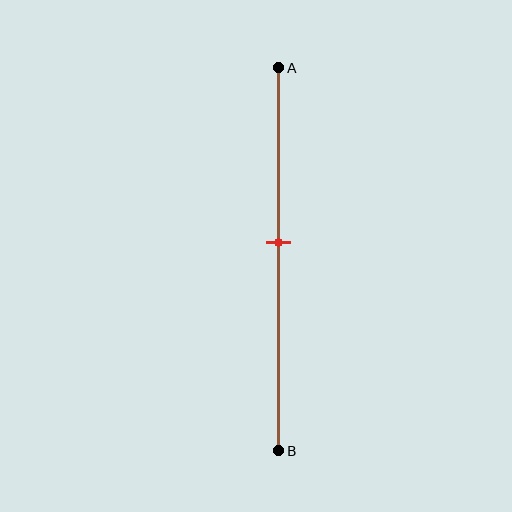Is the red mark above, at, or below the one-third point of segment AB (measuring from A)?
The red mark is below the one-third point of segment AB.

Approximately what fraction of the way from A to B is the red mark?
The red mark is approximately 45% of the way from A to B.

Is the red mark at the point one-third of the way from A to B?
No, the mark is at about 45% from A, not at the 33% one-third point.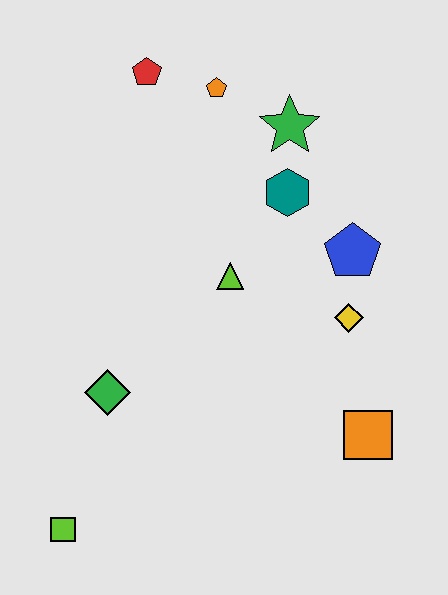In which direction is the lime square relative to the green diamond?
The lime square is below the green diamond.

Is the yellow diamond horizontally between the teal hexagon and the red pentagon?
No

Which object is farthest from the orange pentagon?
The lime square is farthest from the orange pentagon.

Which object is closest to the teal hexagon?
The green star is closest to the teal hexagon.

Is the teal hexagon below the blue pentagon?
No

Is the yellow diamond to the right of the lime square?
Yes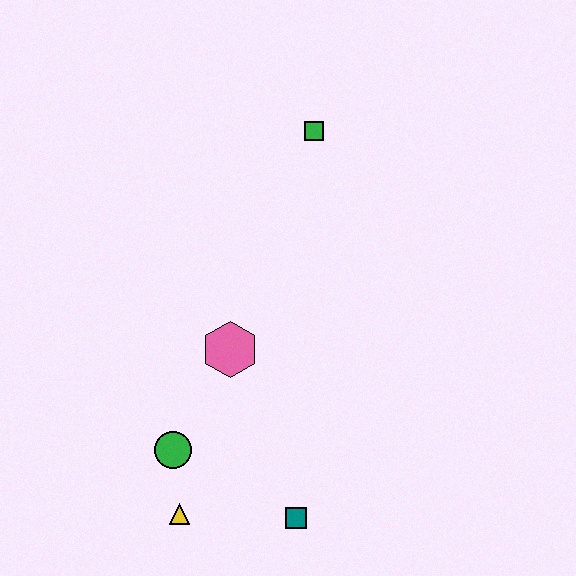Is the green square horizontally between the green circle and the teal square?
No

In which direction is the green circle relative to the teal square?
The green circle is to the left of the teal square.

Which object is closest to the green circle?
The yellow triangle is closest to the green circle.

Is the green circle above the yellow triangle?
Yes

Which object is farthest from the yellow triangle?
The green square is farthest from the yellow triangle.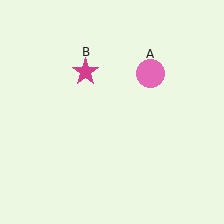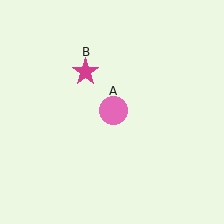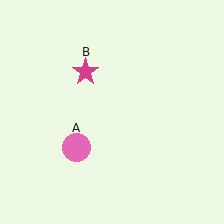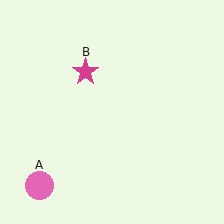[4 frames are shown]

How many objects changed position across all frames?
1 object changed position: pink circle (object A).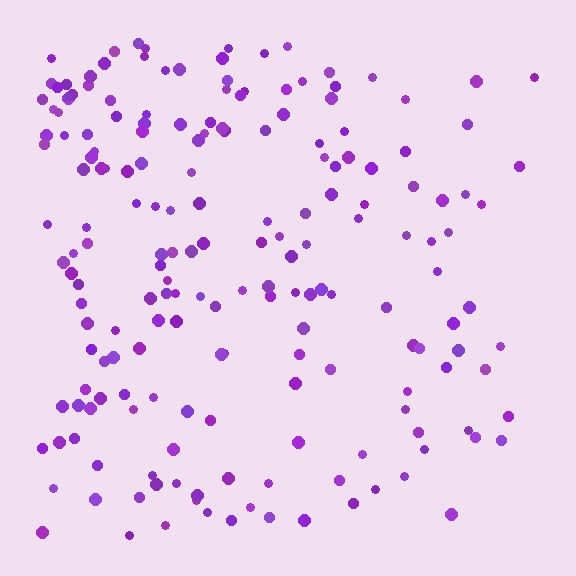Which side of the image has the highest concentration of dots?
The left.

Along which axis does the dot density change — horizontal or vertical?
Horizontal.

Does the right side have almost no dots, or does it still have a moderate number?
Still a moderate number, just noticeably fewer than the left.